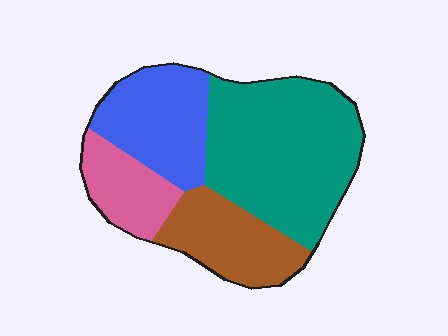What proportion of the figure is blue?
Blue covers about 25% of the figure.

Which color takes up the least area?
Pink, at roughly 15%.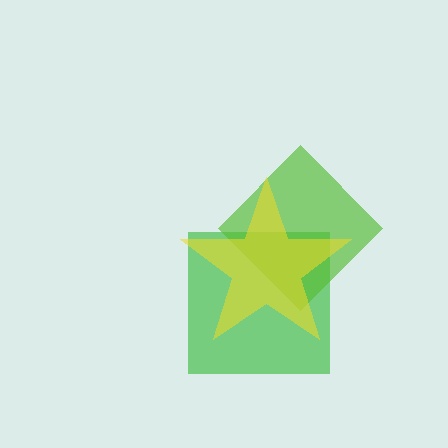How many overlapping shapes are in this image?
There are 3 overlapping shapes in the image.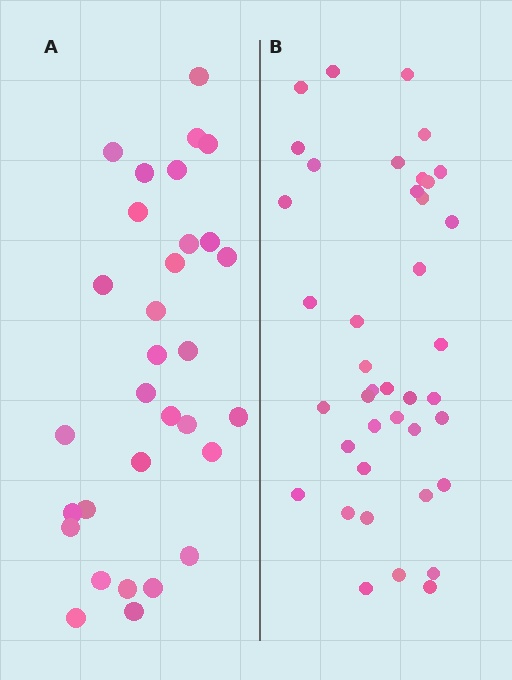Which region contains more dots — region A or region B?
Region B (the right region) has more dots.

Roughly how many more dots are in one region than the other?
Region B has roughly 8 or so more dots than region A.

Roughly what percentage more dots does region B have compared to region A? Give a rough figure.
About 30% more.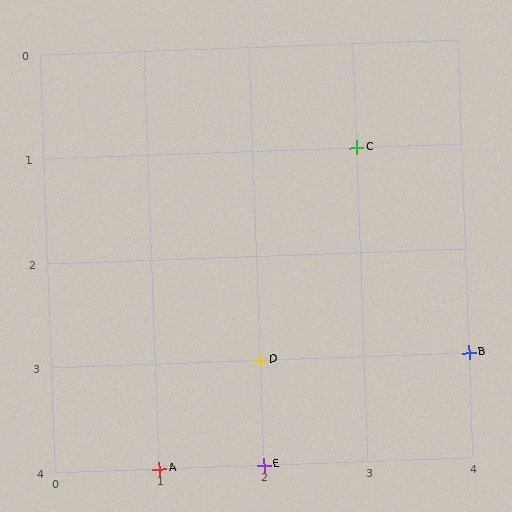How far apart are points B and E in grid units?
Points B and E are 2 columns and 1 row apart (about 2.2 grid units diagonally).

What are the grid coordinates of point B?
Point B is at grid coordinates (4, 3).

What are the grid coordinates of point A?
Point A is at grid coordinates (1, 4).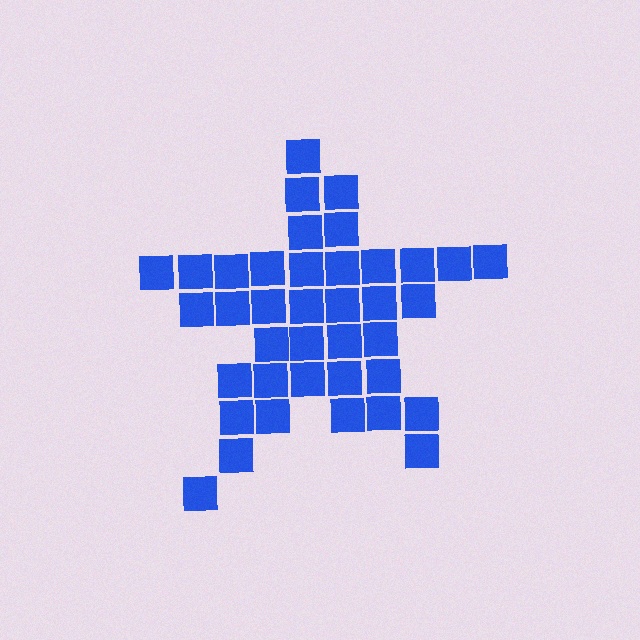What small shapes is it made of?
It is made of small squares.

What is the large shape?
The large shape is a star.